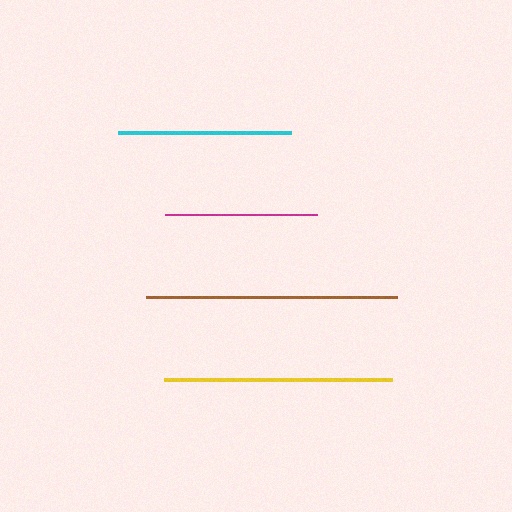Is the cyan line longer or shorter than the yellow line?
The yellow line is longer than the cyan line.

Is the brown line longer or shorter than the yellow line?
The brown line is longer than the yellow line.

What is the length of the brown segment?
The brown segment is approximately 251 pixels long.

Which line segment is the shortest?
The magenta line is the shortest at approximately 152 pixels.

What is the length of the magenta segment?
The magenta segment is approximately 152 pixels long.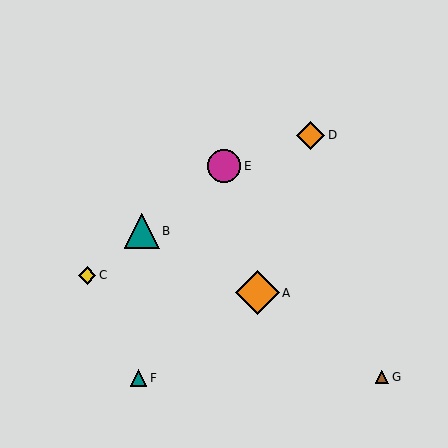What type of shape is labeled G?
Shape G is a brown triangle.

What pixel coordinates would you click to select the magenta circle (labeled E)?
Click at (224, 166) to select the magenta circle E.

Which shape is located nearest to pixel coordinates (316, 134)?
The orange diamond (labeled D) at (311, 135) is nearest to that location.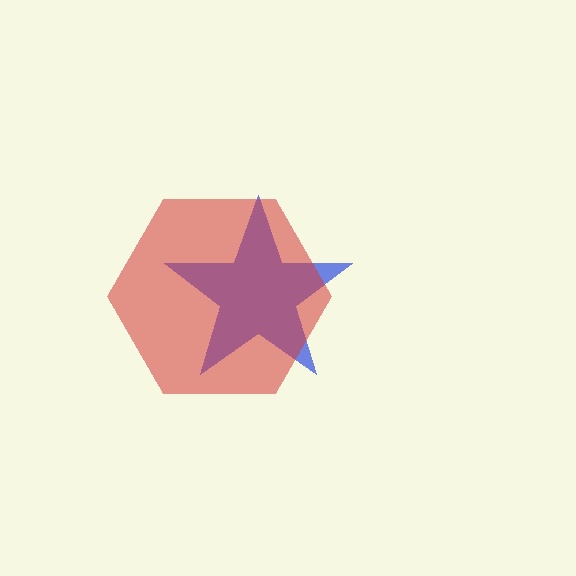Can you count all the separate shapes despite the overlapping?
Yes, there are 2 separate shapes.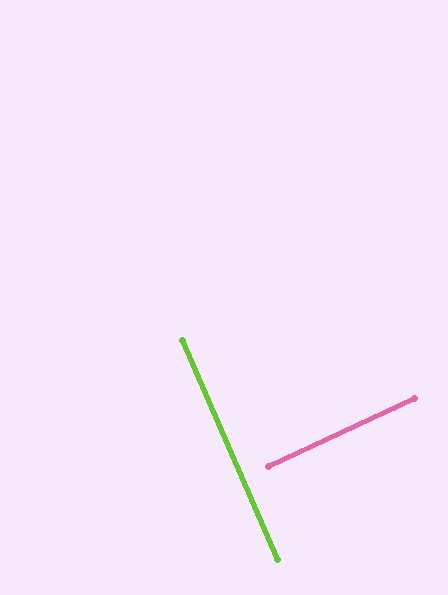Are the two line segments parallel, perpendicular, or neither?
Perpendicular — they meet at approximately 88°.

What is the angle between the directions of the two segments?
Approximately 88 degrees.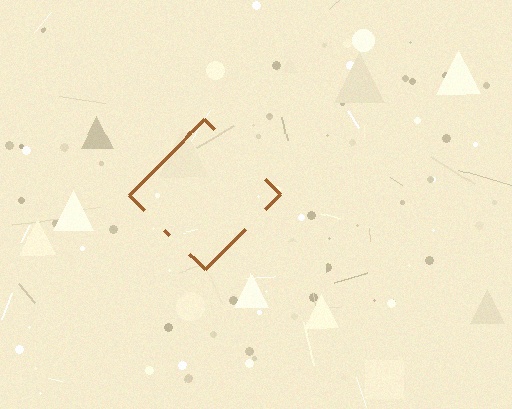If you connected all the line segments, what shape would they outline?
They would outline a diamond.